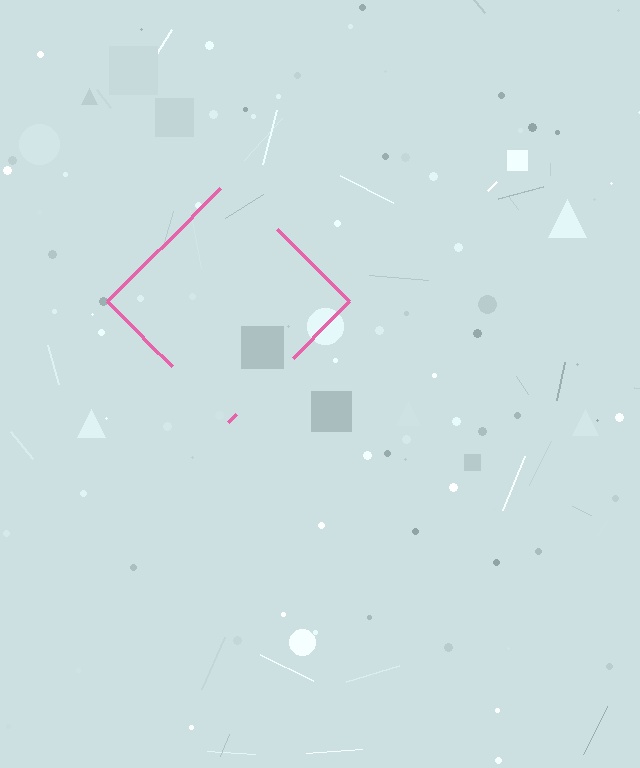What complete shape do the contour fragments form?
The contour fragments form a diamond.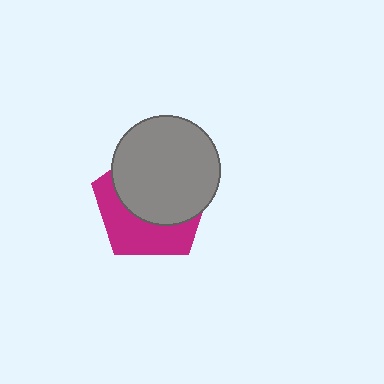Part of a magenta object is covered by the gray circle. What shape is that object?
It is a pentagon.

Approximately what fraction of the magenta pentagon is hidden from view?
Roughly 59% of the magenta pentagon is hidden behind the gray circle.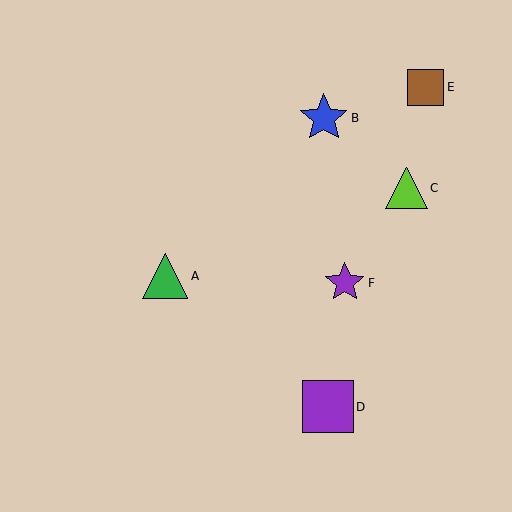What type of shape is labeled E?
Shape E is a brown square.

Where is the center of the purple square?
The center of the purple square is at (328, 407).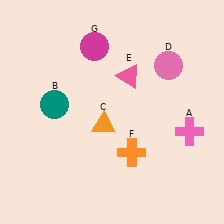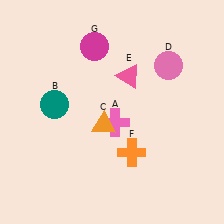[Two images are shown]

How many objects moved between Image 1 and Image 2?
1 object moved between the two images.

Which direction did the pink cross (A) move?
The pink cross (A) moved left.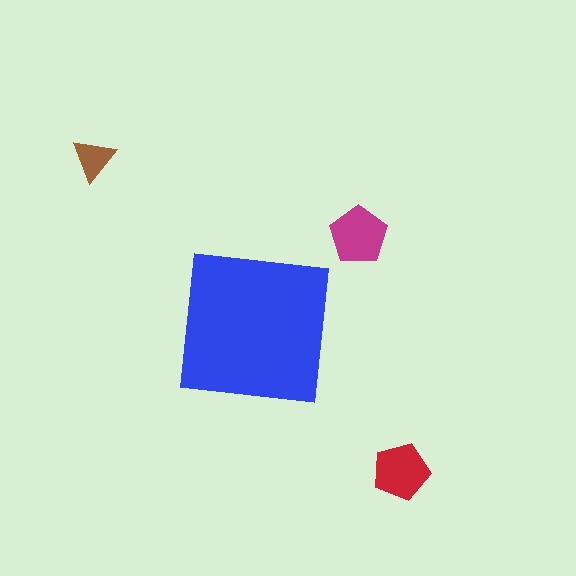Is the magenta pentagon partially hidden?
No, the magenta pentagon is fully visible.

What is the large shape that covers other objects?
A blue square.